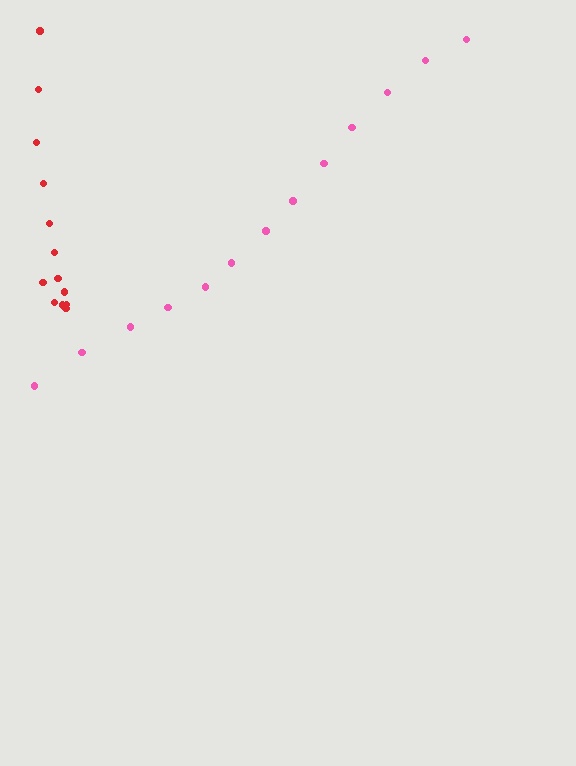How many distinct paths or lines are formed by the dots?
There are 2 distinct paths.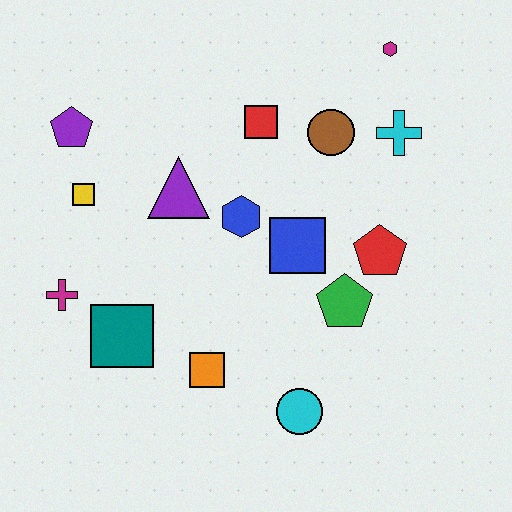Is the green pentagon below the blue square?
Yes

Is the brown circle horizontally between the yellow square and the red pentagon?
Yes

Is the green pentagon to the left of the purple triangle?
No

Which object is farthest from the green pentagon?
The purple pentagon is farthest from the green pentagon.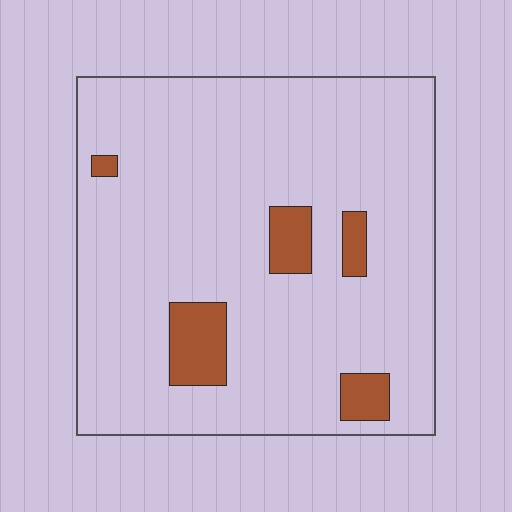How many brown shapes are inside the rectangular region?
5.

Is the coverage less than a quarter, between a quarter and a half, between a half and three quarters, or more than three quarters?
Less than a quarter.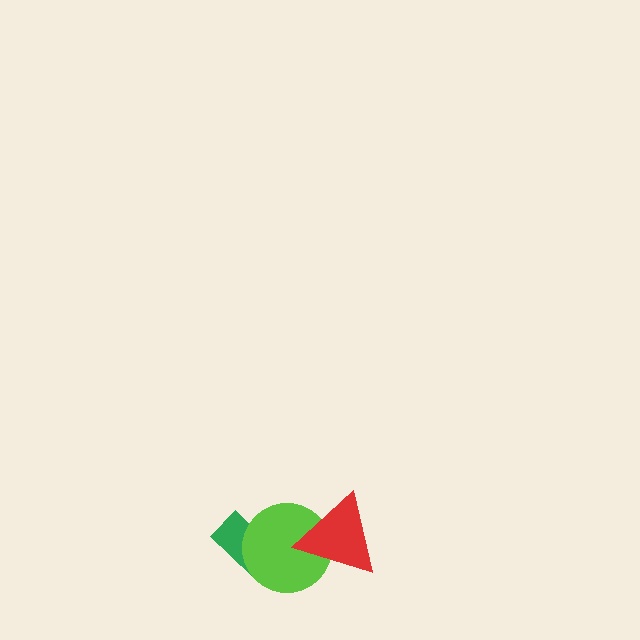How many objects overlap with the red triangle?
1 object overlaps with the red triangle.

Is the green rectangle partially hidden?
Yes, it is partially covered by another shape.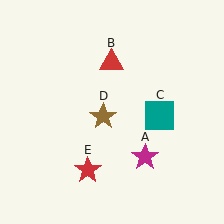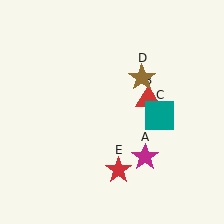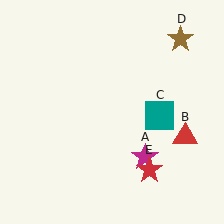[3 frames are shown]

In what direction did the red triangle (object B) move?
The red triangle (object B) moved down and to the right.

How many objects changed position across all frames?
3 objects changed position: red triangle (object B), brown star (object D), red star (object E).